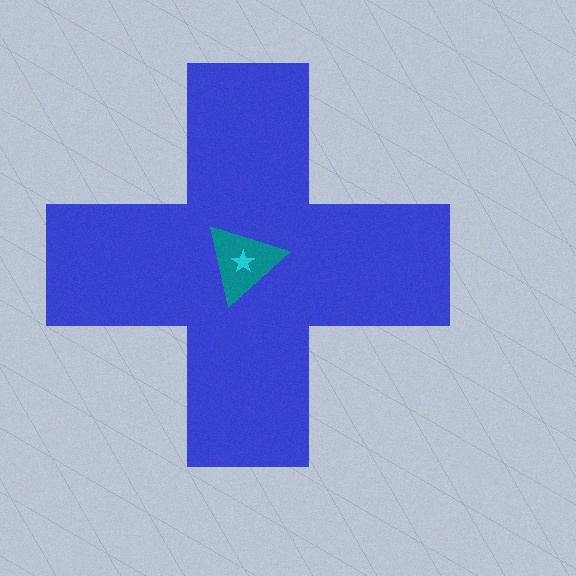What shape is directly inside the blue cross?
The teal triangle.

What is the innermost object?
The cyan star.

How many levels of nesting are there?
3.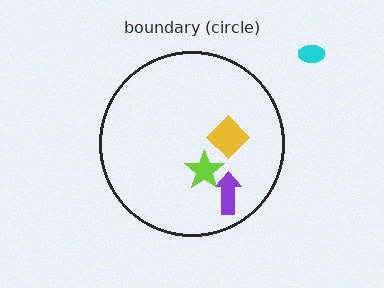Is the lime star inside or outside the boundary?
Inside.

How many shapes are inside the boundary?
3 inside, 1 outside.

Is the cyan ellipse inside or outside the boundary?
Outside.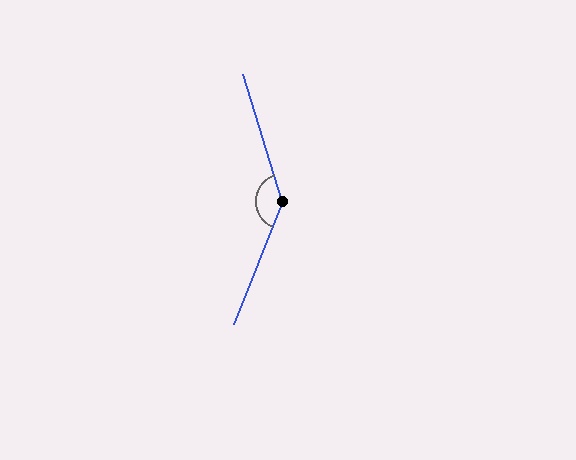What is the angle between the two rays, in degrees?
Approximately 141 degrees.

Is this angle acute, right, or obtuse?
It is obtuse.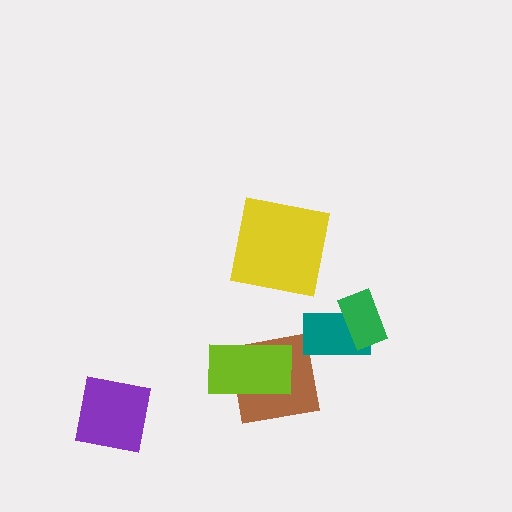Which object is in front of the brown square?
The lime rectangle is in front of the brown square.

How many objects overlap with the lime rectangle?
1 object overlaps with the lime rectangle.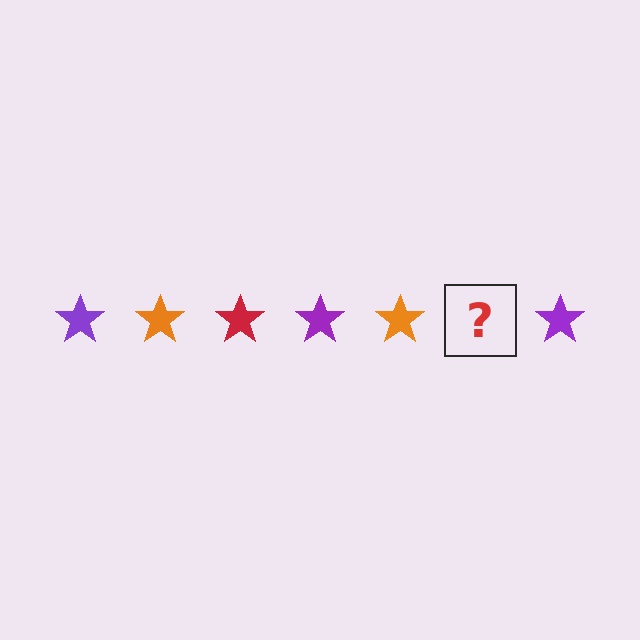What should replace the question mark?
The question mark should be replaced with a red star.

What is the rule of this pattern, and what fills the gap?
The rule is that the pattern cycles through purple, orange, red stars. The gap should be filled with a red star.